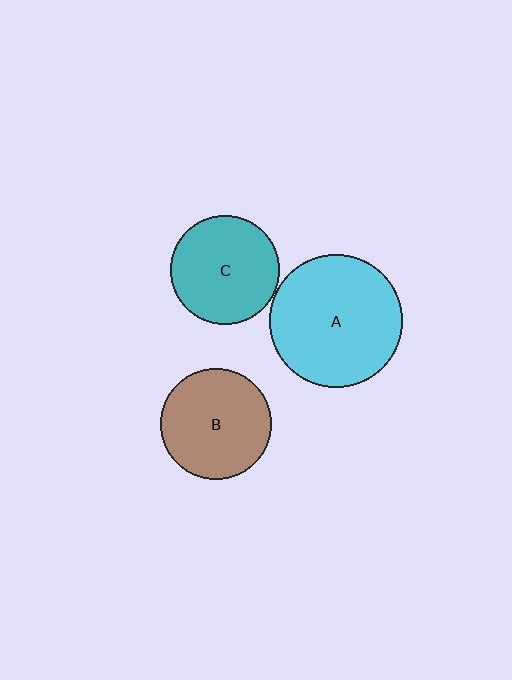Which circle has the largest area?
Circle A (cyan).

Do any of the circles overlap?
No, none of the circles overlap.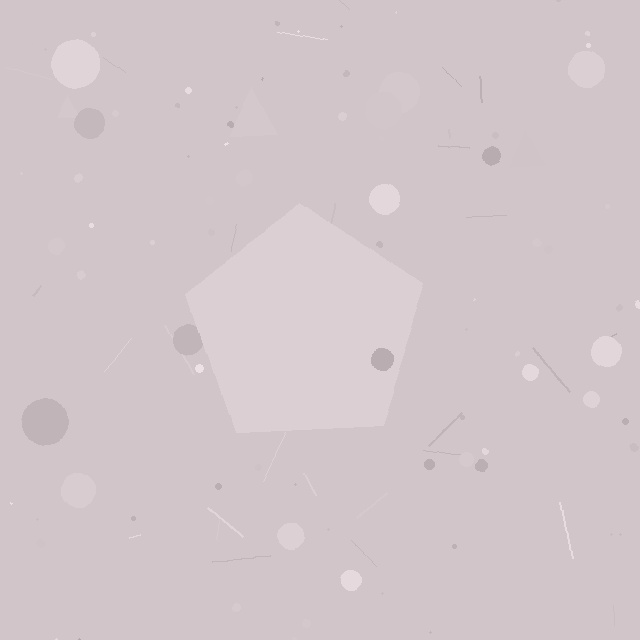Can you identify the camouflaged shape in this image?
The camouflaged shape is a pentagon.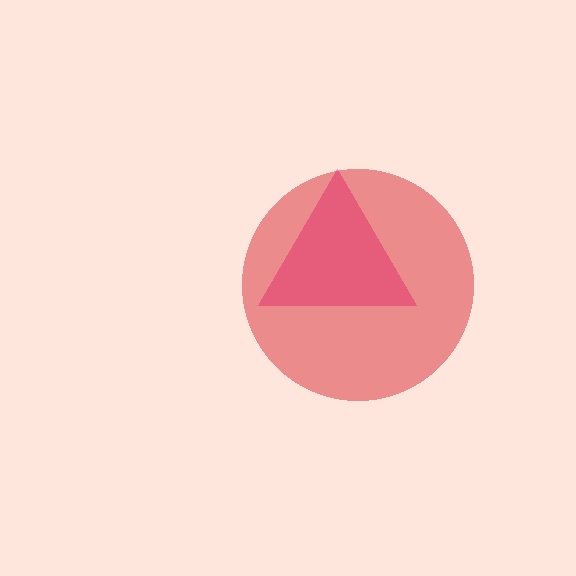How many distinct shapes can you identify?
There are 2 distinct shapes: a pink triangle, a red circle.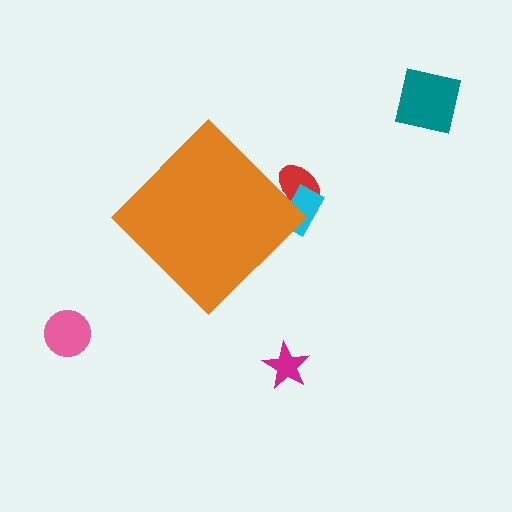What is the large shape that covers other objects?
An orange diamond.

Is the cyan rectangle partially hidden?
Yes, the cyan rectangle is partially hidden behind the orange diamond.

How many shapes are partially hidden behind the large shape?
2 shapes are partially hidden.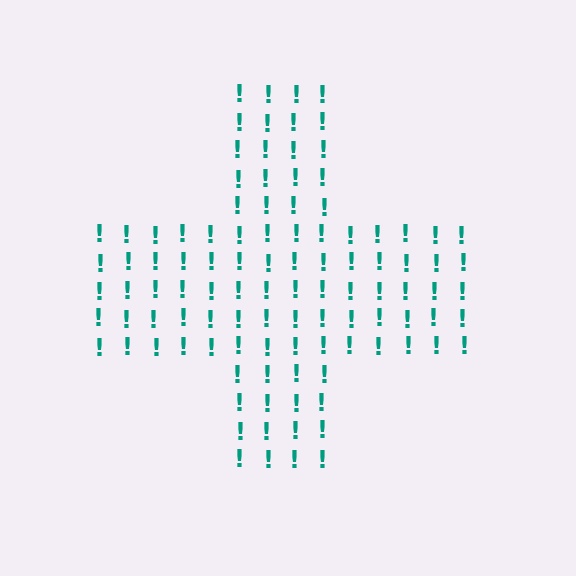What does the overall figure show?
The overall figure shows a cross.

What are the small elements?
The small elements are exclamation marks.